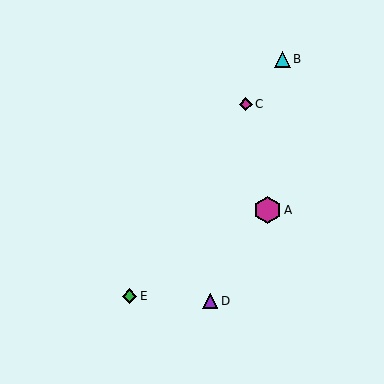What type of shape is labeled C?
Shape C is a magenta diamond.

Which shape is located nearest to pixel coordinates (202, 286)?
The purple triangle (labeled D) at (210, 301) is nearest to that location.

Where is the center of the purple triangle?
The center of the purple triangle is at (210, 301).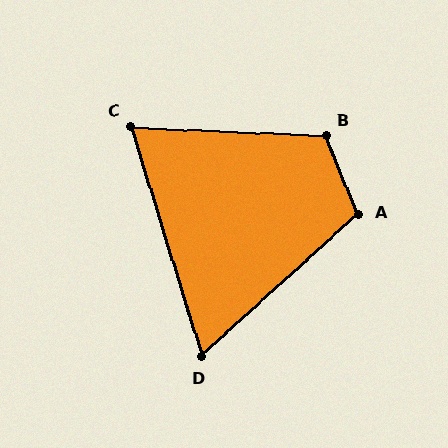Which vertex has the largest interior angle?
B, at approximately 115 degrees.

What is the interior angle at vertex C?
Approximately 70 degrees (acute).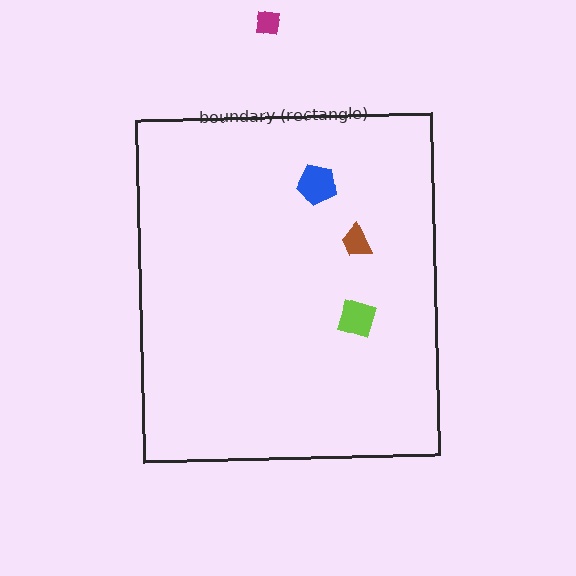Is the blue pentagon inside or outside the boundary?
Inside.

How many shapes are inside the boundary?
3 inside, 1 outside.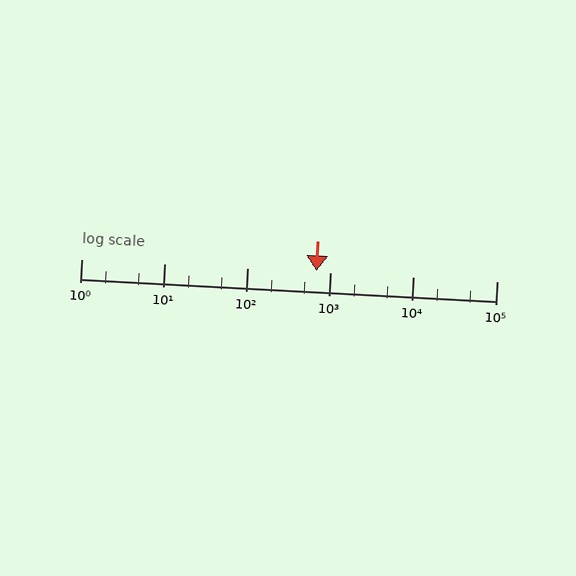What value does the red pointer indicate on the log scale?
The pointer indicates approximately 670.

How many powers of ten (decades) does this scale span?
The scale spans 5 decades, from 1 to 100000.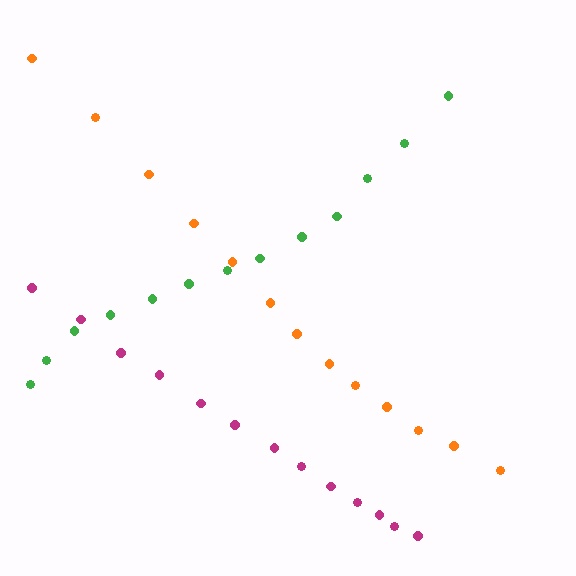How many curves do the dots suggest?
There are 3 distinct paths.